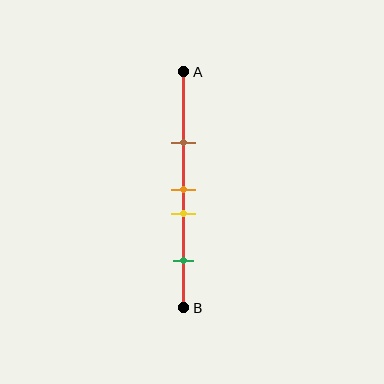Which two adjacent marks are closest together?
The orange and yellow marks are the closest adjacent pair.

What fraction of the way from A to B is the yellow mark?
The yellow mark is approximately 60% (0.6) of the way from A to B.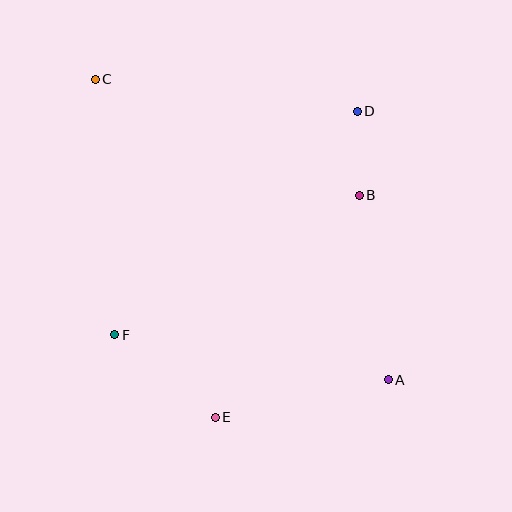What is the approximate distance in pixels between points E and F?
The distance between E and F is approximately 130 pixels.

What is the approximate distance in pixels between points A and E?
The distance between A and E is approximately 177 pixels.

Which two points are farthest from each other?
Points A and C are farthest from each other.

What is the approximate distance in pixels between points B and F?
The distance between B and F is approximately 281 pixels.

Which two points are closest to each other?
Points B and D are closest to each other.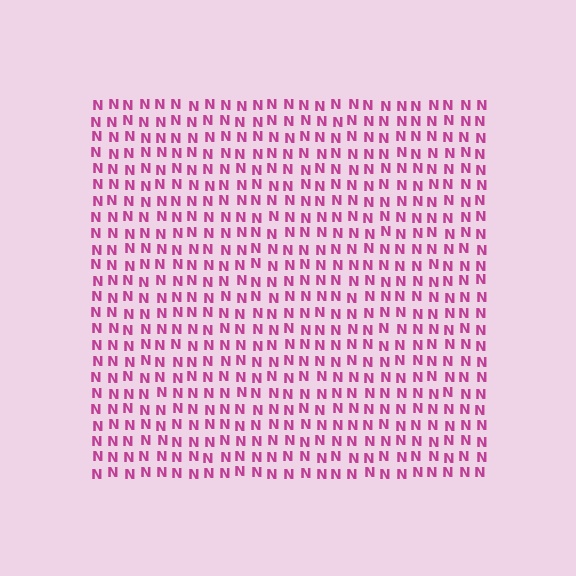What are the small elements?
The small elements are letter N's.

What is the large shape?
The large shape is a square.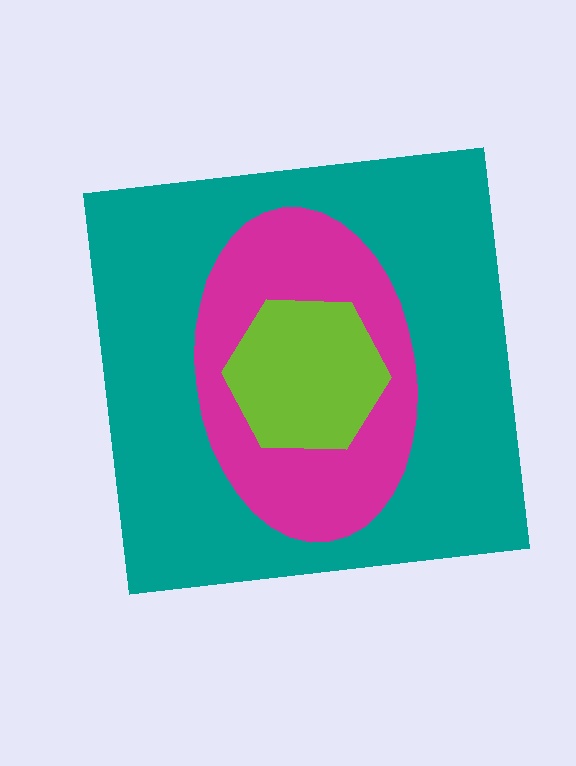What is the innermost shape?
The lime hexagon.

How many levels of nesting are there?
3.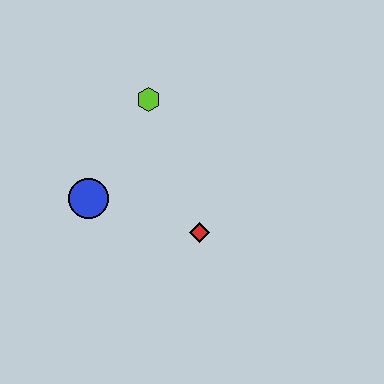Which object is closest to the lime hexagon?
The blue circle is closest to the lime hexagon.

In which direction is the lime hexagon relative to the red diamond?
The lime hexagon is above the red diamond.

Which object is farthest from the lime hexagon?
The red diamond is farthest from the lime hexagon.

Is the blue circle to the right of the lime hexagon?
No